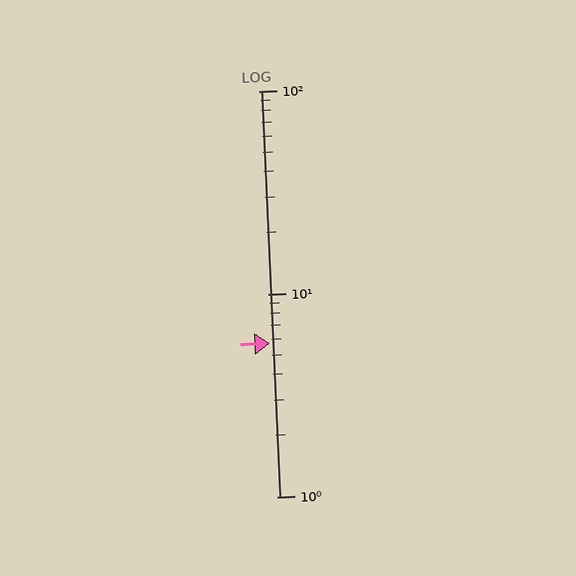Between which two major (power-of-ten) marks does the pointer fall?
The pointer is between 1 and 10.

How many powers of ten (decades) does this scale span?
The scale spans 2 decades, from 1 to 100.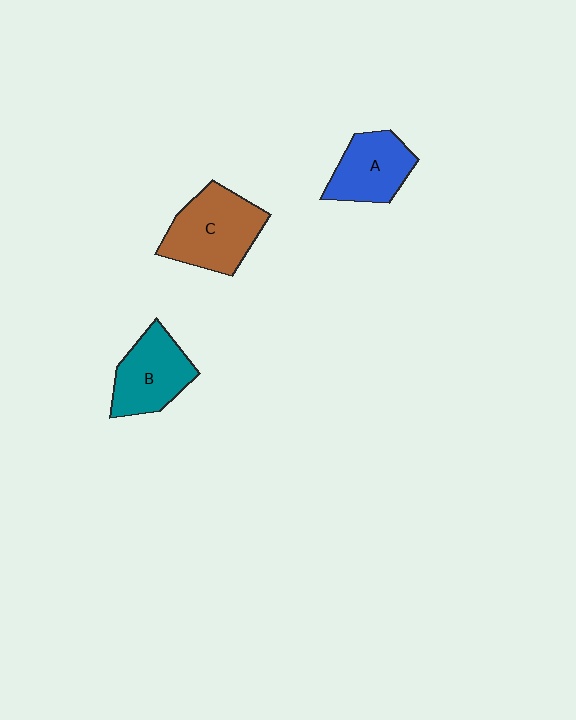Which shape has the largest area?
Shape C (brown).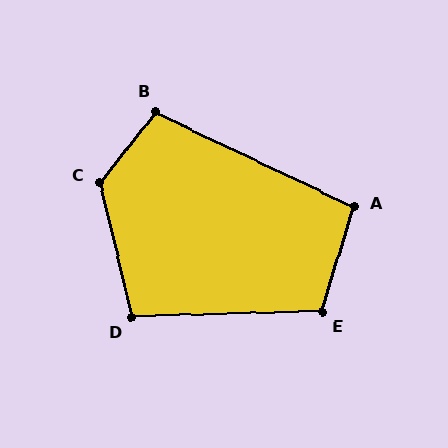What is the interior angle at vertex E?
Approximately 109 degrees (obtuse).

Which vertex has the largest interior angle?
C, at approximately 128 degrees.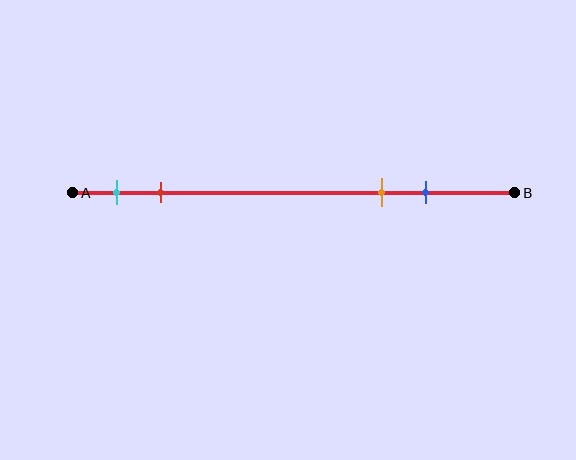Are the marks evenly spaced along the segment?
No, the marks are not evenly spaced.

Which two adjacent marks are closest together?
The cyan and red marks are the closest adjacent pair.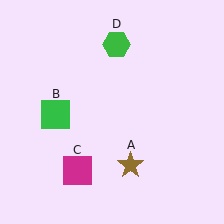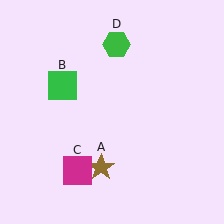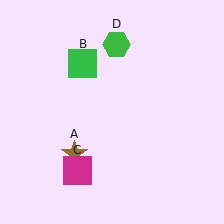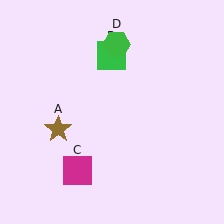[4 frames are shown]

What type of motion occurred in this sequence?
The brown star (object A), green square (object B) rotated clockwise around the center of the scene.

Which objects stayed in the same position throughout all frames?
Magenta square (object C) and green hexagon (object D) remained stationary.